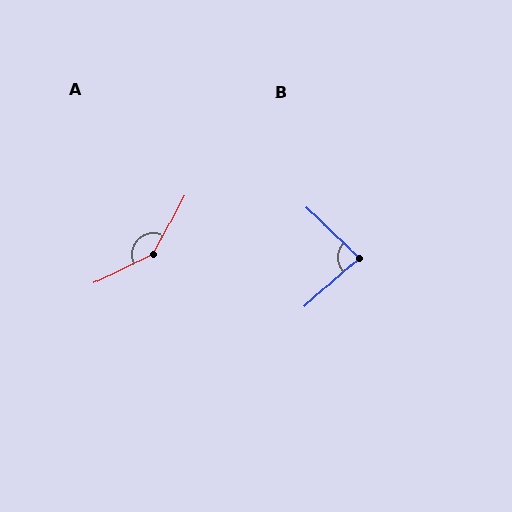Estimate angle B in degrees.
Approximately 85 degrees.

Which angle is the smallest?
B, at approximately 85 degrees.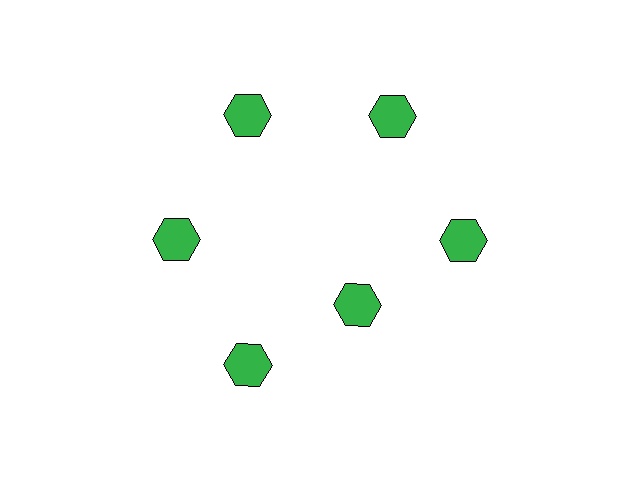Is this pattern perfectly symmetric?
No. The 6 green hexagons are arranged in a ring, but one element near the 5 o'clock position is pulled inward toward the center, breaking the 6-fold rotational symmetry.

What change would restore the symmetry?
The symmetry would be restored by moving it outward, back onto the ring so that all 6 hexagons sit at equal angles and equal distance from the center.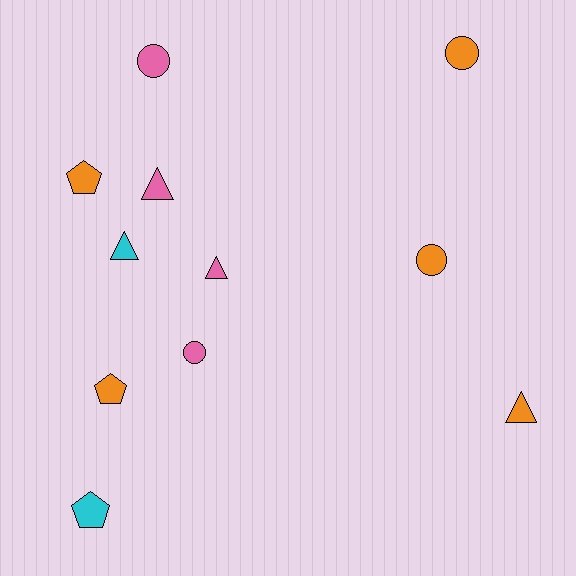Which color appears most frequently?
Orange, with 5 objects.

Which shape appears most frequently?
Circle, with 4 objects.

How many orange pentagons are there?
There are 2 orange pentagons.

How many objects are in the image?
There are 11 objects.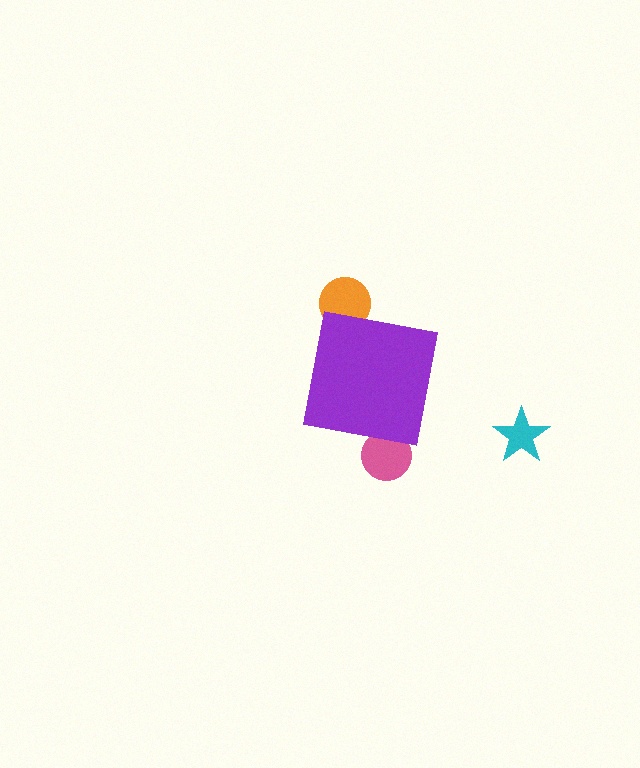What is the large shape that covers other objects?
A purple square.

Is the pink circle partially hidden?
Yes, the pink circle is partially hidden behind the purple square.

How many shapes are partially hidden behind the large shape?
2 shapes are partially hidden.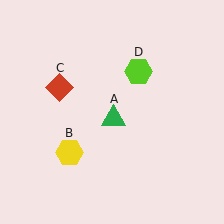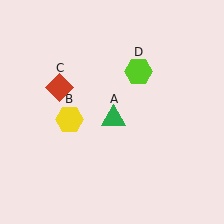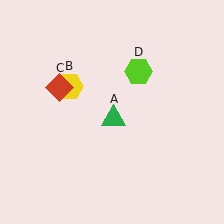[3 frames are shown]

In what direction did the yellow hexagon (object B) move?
The yellow hexagon (object B) moved up.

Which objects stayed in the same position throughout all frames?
Green triangle (object A) and red diamond (object C) and lime hexagon (object D) remained stationary.